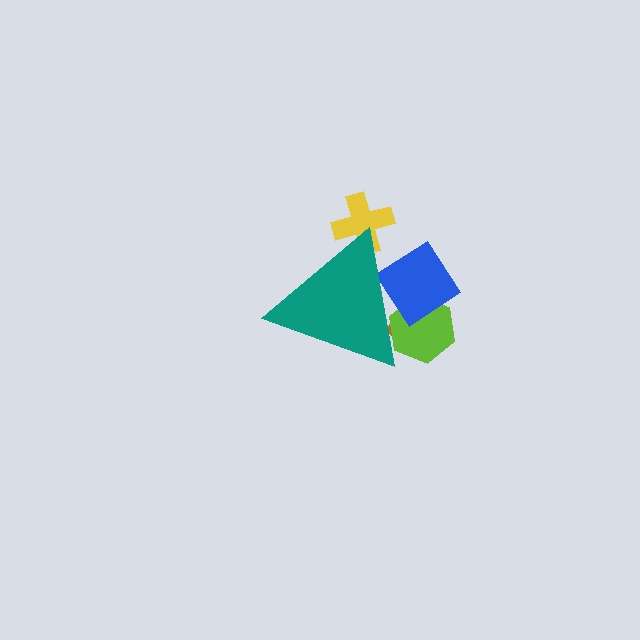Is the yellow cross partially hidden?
Yes, the yellow cross is partially hidden behind the teal triangle.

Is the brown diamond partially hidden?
Yes, the brown diamond is partially hidden behind the teal triangle.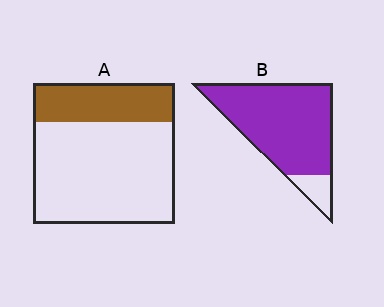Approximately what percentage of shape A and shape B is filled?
A is approximately 30% and B is approximately 90%.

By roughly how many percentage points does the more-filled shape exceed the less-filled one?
By roughly 60 percentage points (B over A).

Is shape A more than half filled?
No.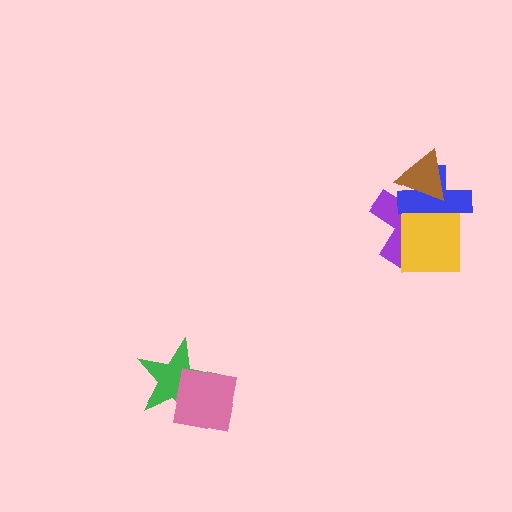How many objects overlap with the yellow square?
2 objects overlap with the yellow square.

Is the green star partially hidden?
Yes, it is partially covered by another shape.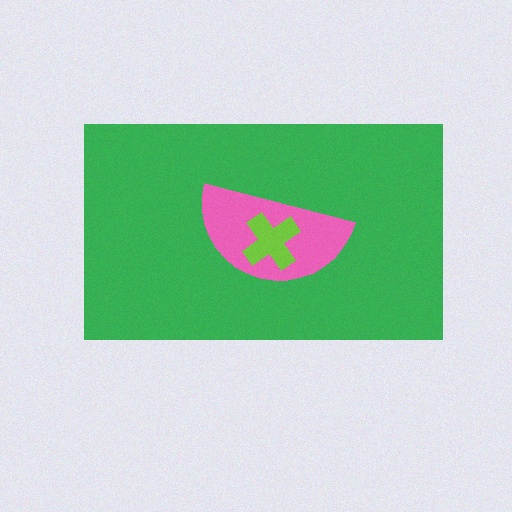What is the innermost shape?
The lime cross.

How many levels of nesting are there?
3.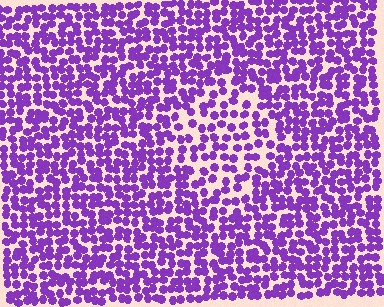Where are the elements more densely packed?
The elements are more densely packed outside the diamond boundary.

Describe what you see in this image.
The image contains small purple elements arranged at two different densities. A diamond-shaped region is visible where the elements are less densely packed than the surrounding area.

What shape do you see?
I see a diamond.